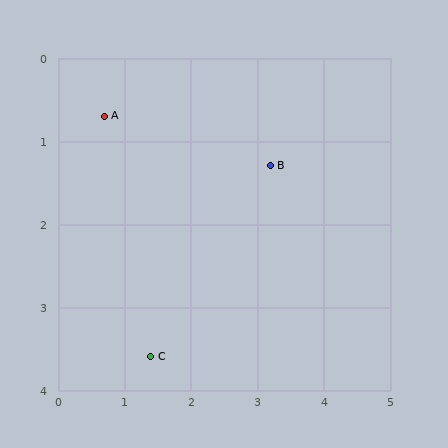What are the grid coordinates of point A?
Point A is at approximately (0.7, 0.7).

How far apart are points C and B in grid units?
Points C and B are about 2.9 grid units apart.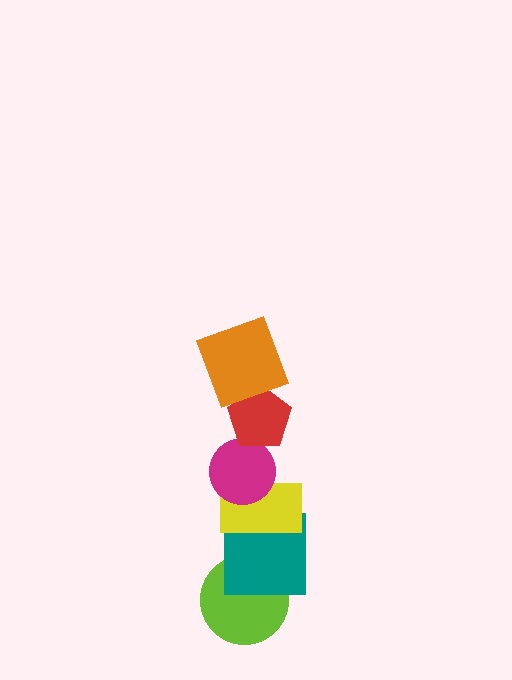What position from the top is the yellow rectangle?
The yellow rectangle is 4th from the top.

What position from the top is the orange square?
The orange square is 1st from the top.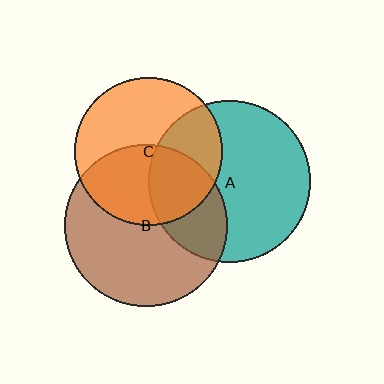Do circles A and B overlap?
Yes.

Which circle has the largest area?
Circle B (brown).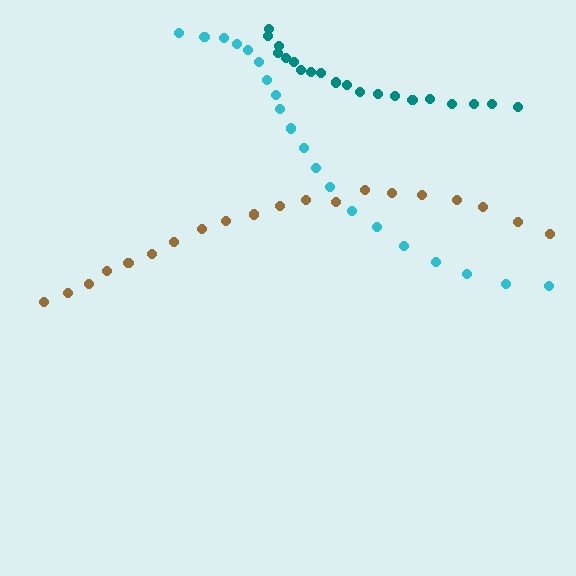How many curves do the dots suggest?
There are 3 distinct paths.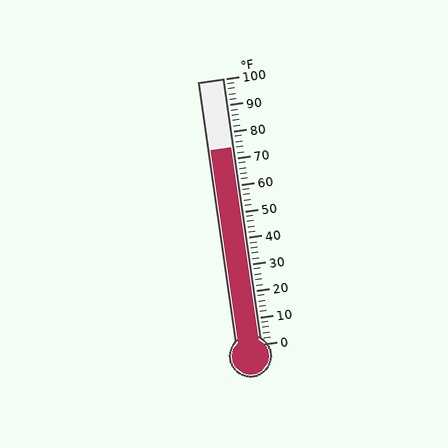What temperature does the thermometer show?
The thermometer shows approximately 74°F.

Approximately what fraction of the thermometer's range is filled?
The thermometer is filled to approximately 75% of its range.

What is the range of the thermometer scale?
The thermometer scale ranges from 0°F to 100°F.